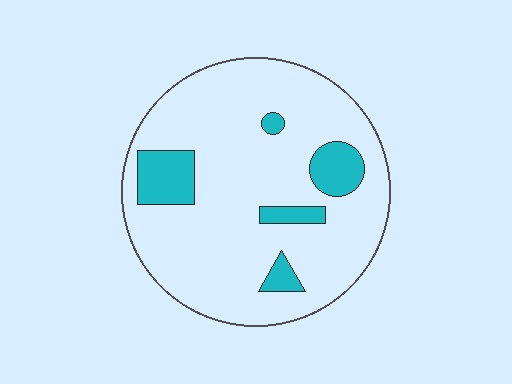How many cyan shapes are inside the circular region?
5.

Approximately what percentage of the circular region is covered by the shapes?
Approximately 15%.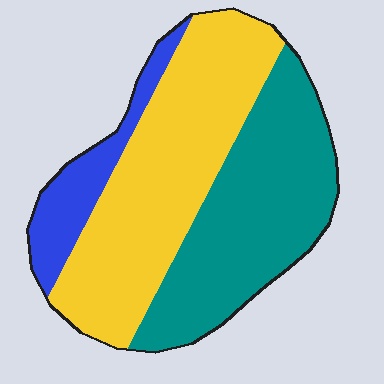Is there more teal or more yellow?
Yellow.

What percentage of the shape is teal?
Teal takes up about two fifths (2/5) of the shape.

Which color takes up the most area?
Yellow, at roughly 45%.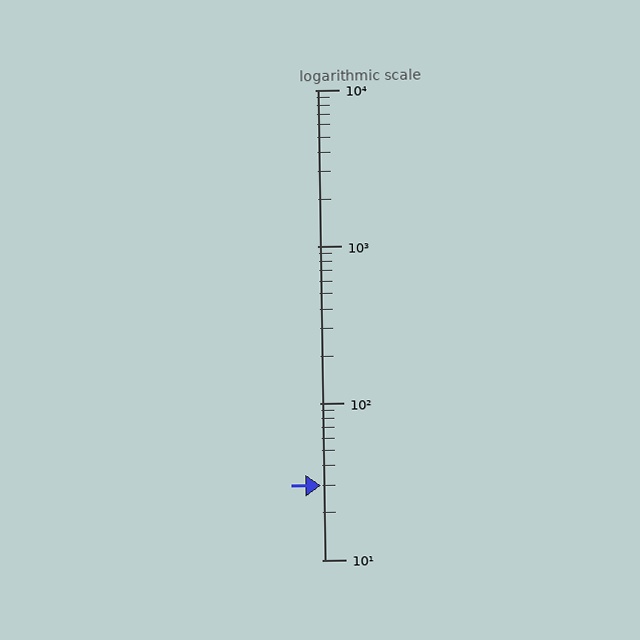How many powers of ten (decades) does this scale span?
The scale spans 3 decades, from 10 to 10000.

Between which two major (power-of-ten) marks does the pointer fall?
The pointer is between 10 and 100.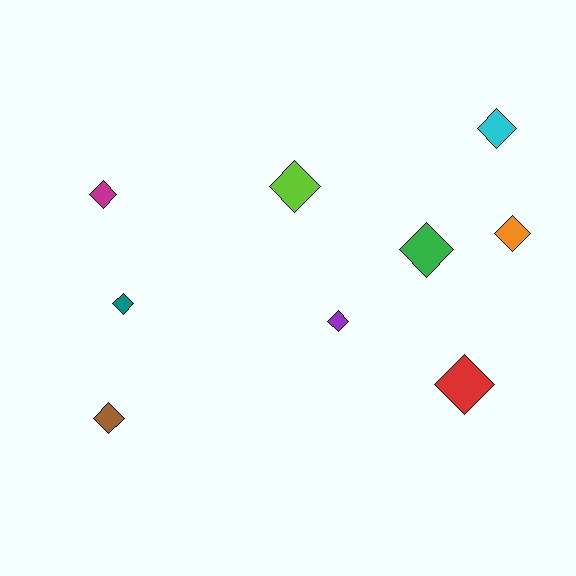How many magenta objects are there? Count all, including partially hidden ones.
There is 1 magenta object.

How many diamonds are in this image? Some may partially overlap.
There are 9 diamonds.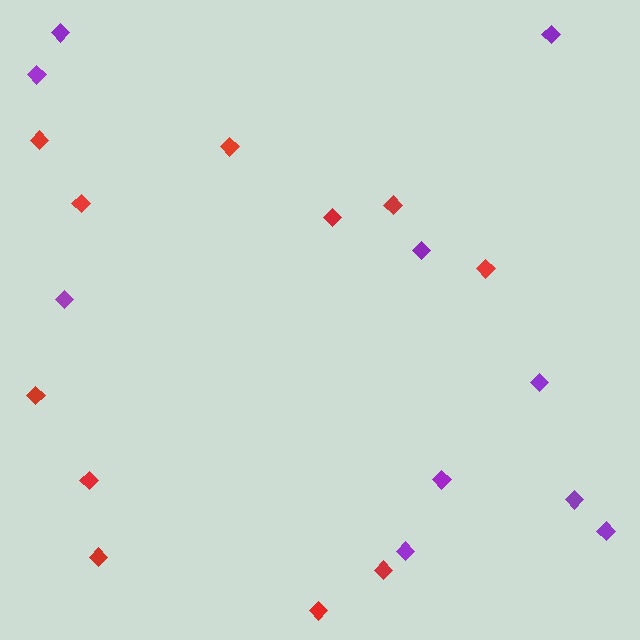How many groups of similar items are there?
There are 2 groups: one group of purple diamonds (10) and one group of red diamonds (11).